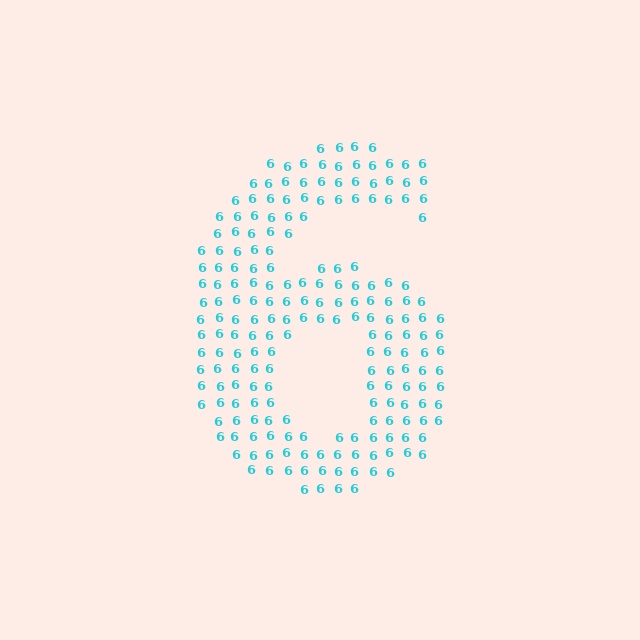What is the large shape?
The large shape is the digit 6.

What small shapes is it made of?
It is made of small digit 6's.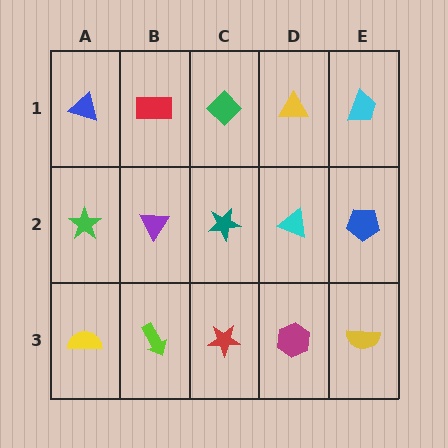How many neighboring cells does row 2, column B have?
4.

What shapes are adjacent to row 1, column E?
A blue pentagon (row 2, column E), a yellow triangle (row 1, column D).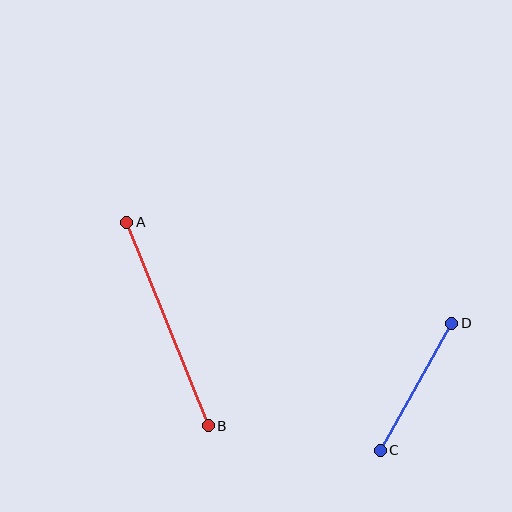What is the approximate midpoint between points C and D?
The midpoint is at approximately (416, 387) pixels.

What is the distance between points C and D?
The distance is approximately 146 pixels.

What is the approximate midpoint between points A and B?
The midpoint is at approximately (168, 324) pixels.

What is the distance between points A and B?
The distance is approximately 219 pixels.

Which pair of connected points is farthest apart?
Points A and B are farthest apart.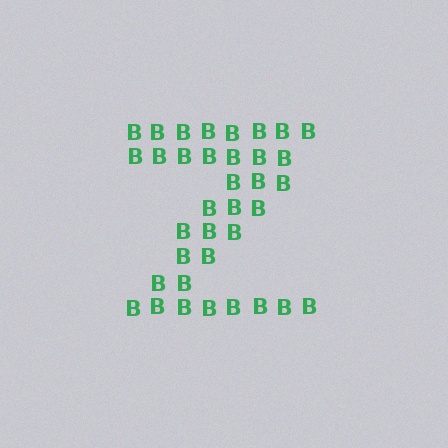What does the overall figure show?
The overall figure shows the letter Z.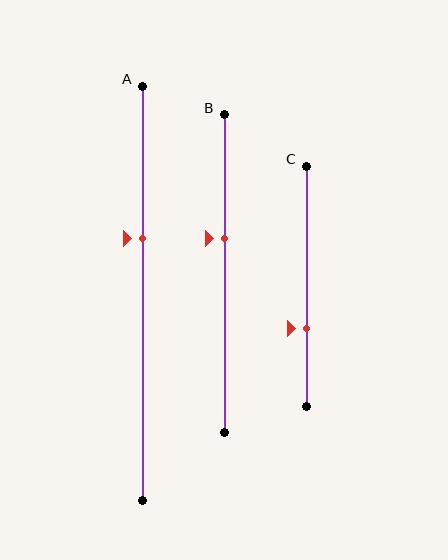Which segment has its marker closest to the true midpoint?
Segment B has its marker closest to the true midpoint.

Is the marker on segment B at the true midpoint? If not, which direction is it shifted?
No, the marker on segment B is shifted upward by about 11% of the segment length.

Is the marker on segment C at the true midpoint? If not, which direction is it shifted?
No, the marker on segment C is shifted downward by about 17% of the segment length.